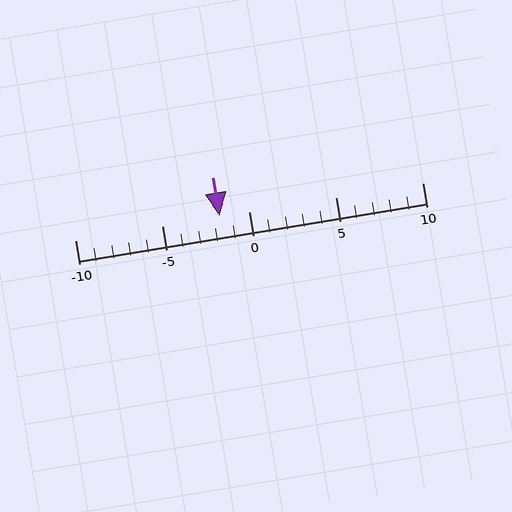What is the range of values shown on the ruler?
The ruler shows values from -10 to 10.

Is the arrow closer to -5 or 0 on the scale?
The arrow is closer to 0.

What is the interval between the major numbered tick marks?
The major tick marks are spaced 5 units apart.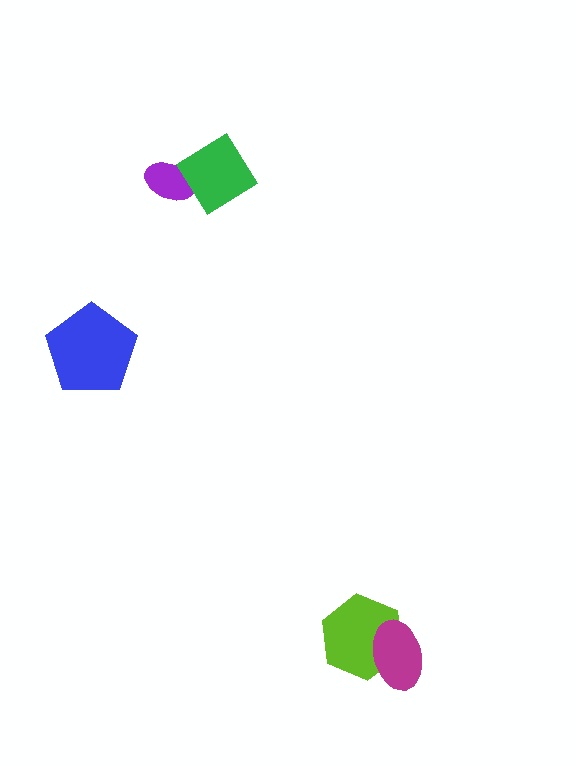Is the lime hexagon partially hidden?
Yes, it is partially covered by another shape.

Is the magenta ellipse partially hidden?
No, no other shape covers it.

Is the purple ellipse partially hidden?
Yes, it is partially covered by another shape.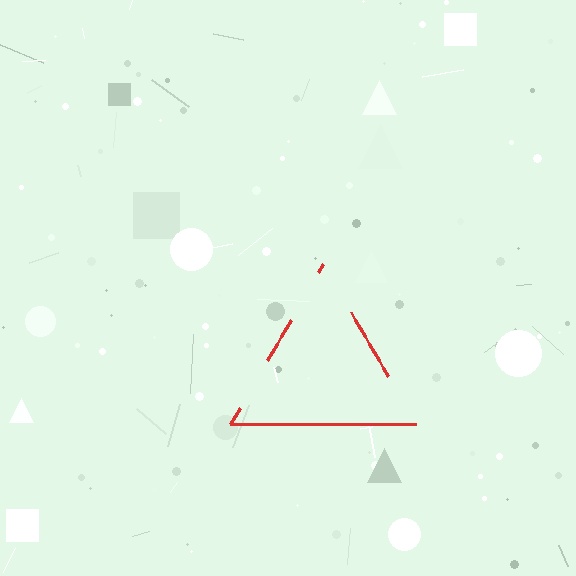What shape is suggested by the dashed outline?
The dashed outline suggests a triangle.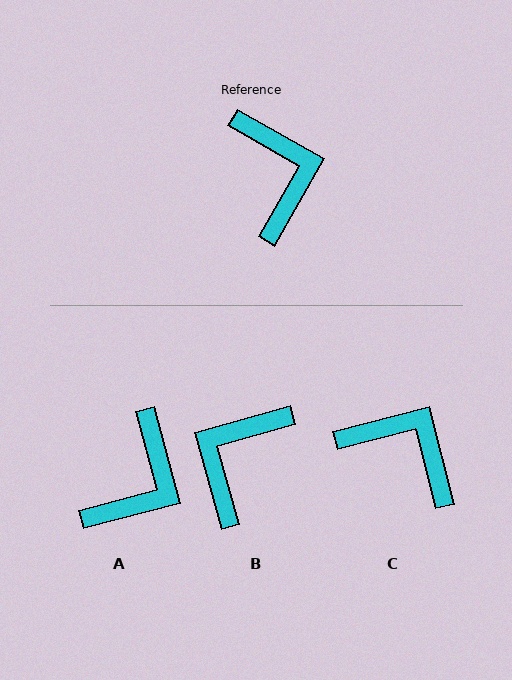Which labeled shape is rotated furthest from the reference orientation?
B, about 136 degrees away.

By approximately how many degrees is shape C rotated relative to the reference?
Approximately 44 degrees counter-clockwise.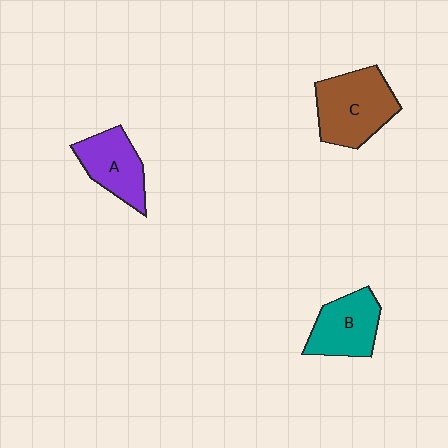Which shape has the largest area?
Shape C (brown).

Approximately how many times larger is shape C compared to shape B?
Approximately 1.3 times.